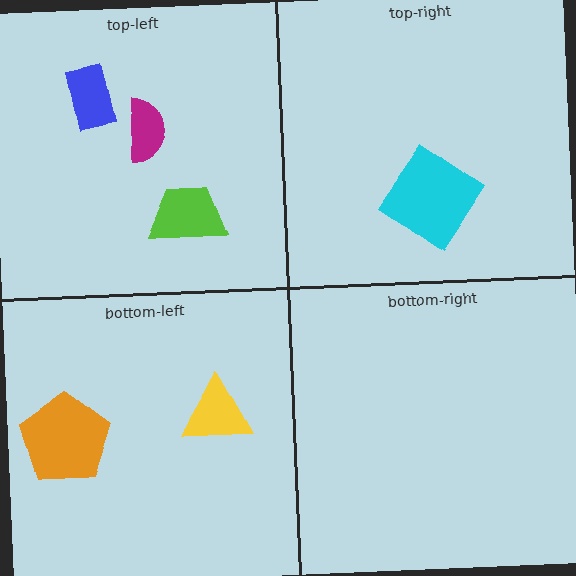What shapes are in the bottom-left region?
The orange pentagon, the yellow triangle.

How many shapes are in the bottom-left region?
2.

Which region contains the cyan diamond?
The top-right region.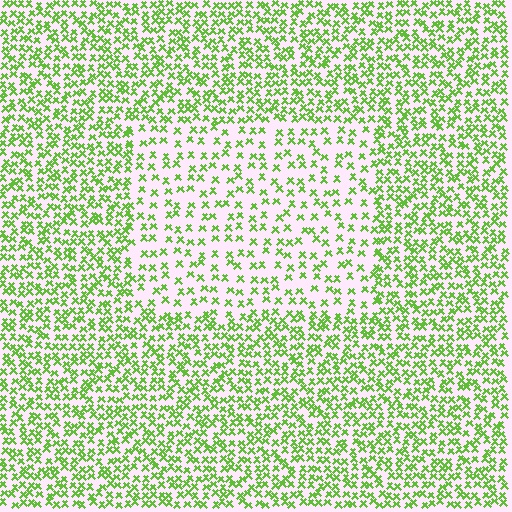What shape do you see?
I see a rectangle.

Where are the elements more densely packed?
The elements are more densely packed outside the rectangle boundary.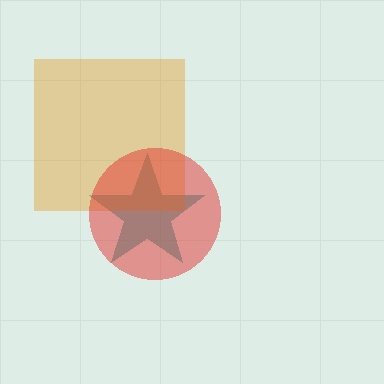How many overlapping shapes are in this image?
There are 3 overlapping shapes in the image.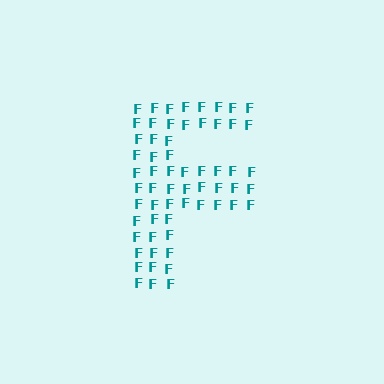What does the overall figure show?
The overall figure shows the letter F.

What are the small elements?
The small elements are letter F's.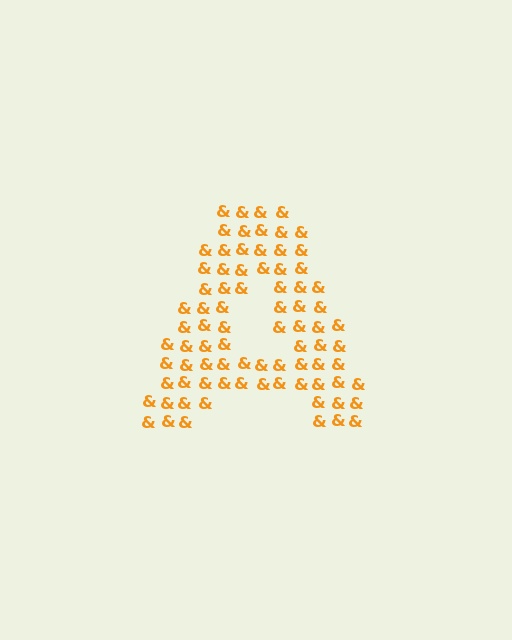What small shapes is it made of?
It is made of small ampersands.